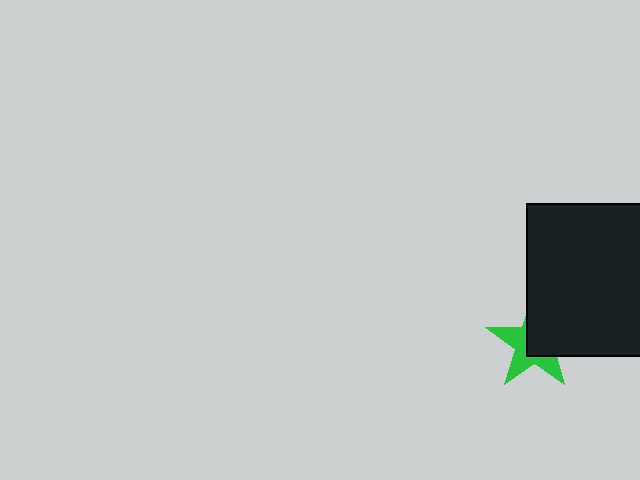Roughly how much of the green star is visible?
About half of it is visible (roughly 47%).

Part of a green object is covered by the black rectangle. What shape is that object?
It is a star.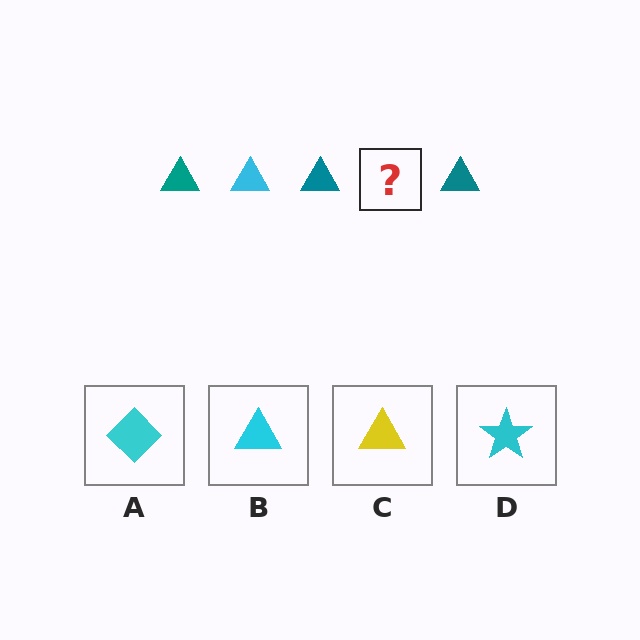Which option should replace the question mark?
Option B.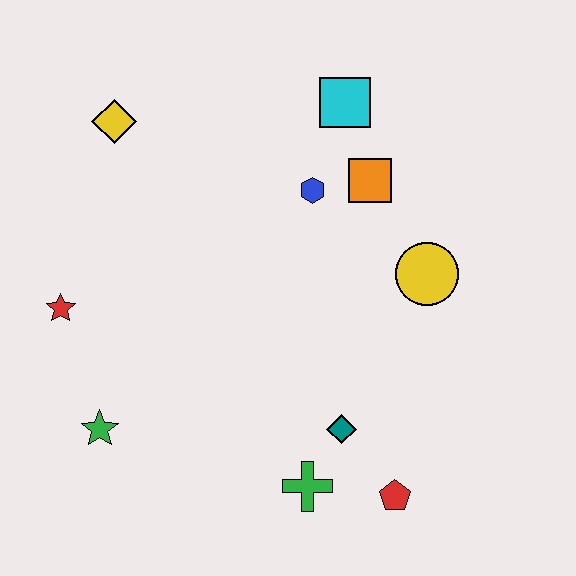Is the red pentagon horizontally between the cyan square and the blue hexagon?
No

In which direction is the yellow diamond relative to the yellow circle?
The yellow diamond is to the left of the yellow circle.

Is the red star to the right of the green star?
No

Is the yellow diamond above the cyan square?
No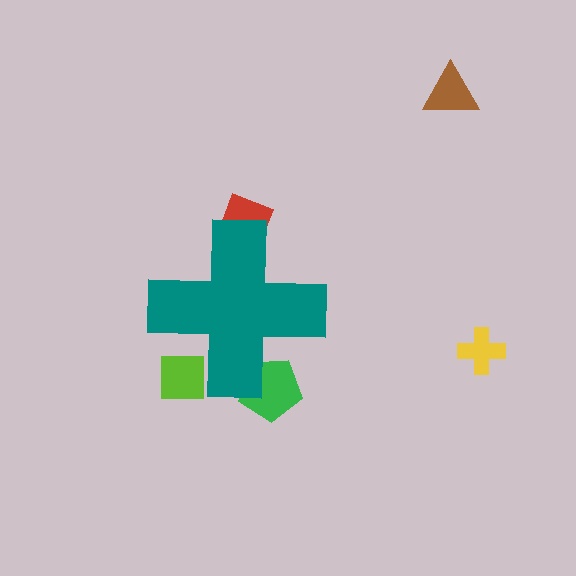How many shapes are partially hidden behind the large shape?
3 shapes are partially hidden.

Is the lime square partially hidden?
Yes, the lime square is partially hidden behind the teal cross.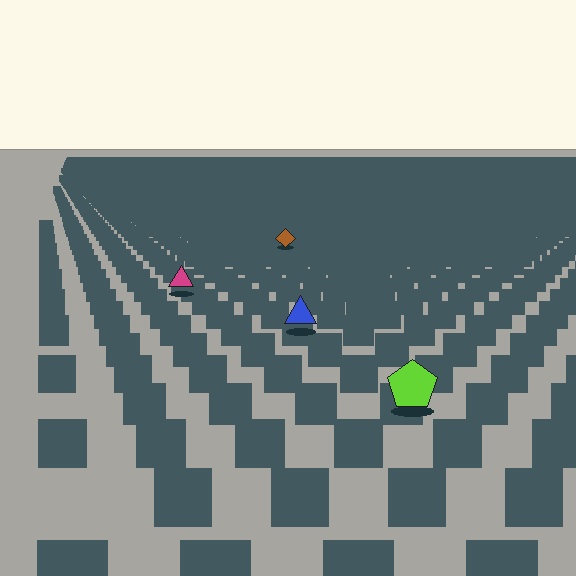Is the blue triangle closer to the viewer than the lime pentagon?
No. The lime pentagon is closer — you can tell from the texture gradient: the ground texture is coarser near it.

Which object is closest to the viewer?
The lime pentagon is closest. The texture marks near it are larger and more spread out.